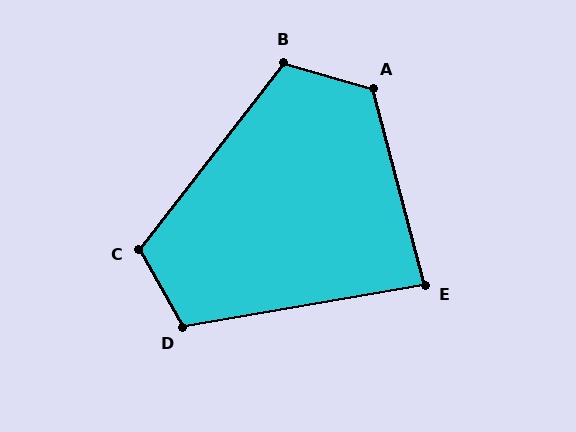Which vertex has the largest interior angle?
A, at approximately 121 degrees.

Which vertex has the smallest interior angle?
E, at approximately 85 degrees.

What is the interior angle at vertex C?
Approximately 113 degrees (obtuse).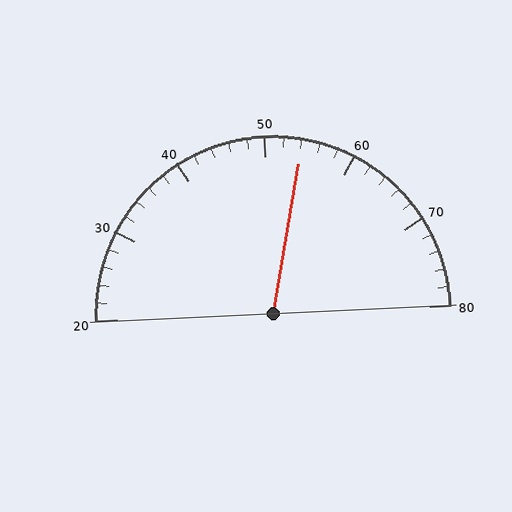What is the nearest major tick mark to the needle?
The nearest major tick mark is 50.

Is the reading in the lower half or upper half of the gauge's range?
The reading is in the upper half of the range (20 to 80).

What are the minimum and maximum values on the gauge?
The gauge ranges from 20 to 80.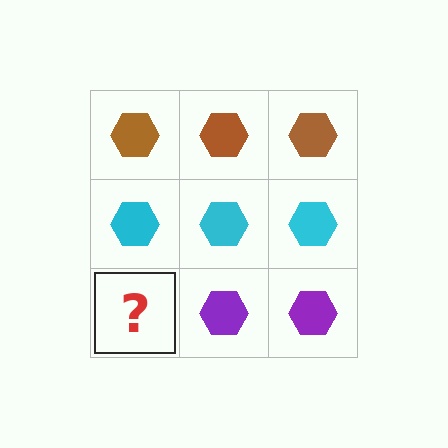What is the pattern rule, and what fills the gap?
The rule is that each row has a consistent color. The gap should be filled with a purple hexagon.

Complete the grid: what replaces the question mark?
The question mark should be replaced with a purple hexagon.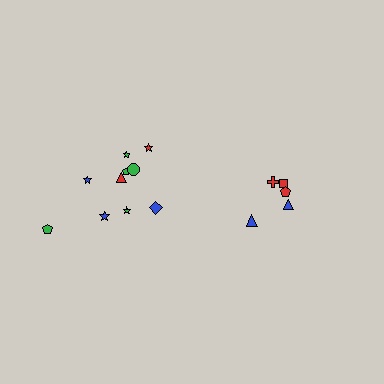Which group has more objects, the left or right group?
The left group.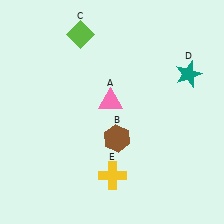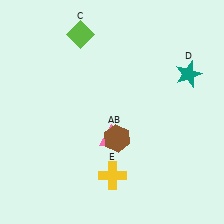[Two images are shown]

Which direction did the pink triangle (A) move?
The pink triangle (A) moved down.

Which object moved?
The pink triangle (A) moved down.